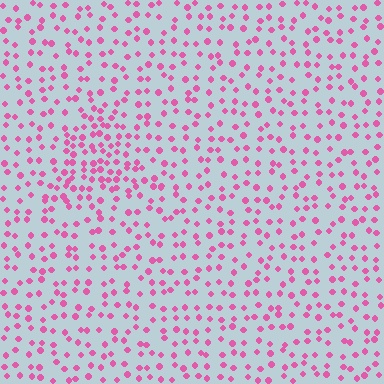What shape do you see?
I see a triangle.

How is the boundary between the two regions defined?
The boundary is defined by a change in element density (approximately 1.9x ratio). All elements are the same color, size, and shape.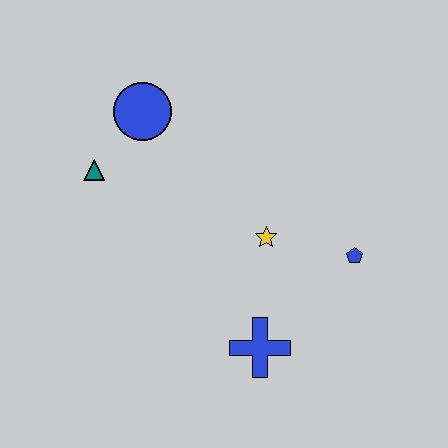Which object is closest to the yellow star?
The blue pentagon is closest to the yellow star.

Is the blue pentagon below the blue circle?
Yes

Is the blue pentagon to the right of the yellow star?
Yes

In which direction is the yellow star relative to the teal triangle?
The yellow star is to the right of the teal triangle.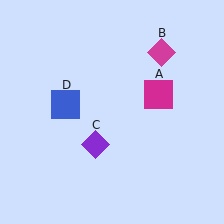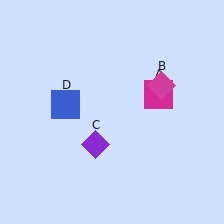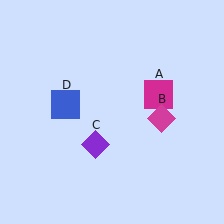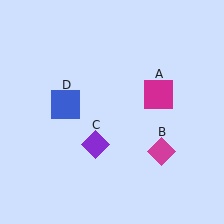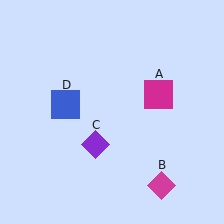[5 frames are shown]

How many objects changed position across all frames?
1 object changed position: magenta diamond (object B).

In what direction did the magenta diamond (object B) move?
The magenta diamond (object B) moved down.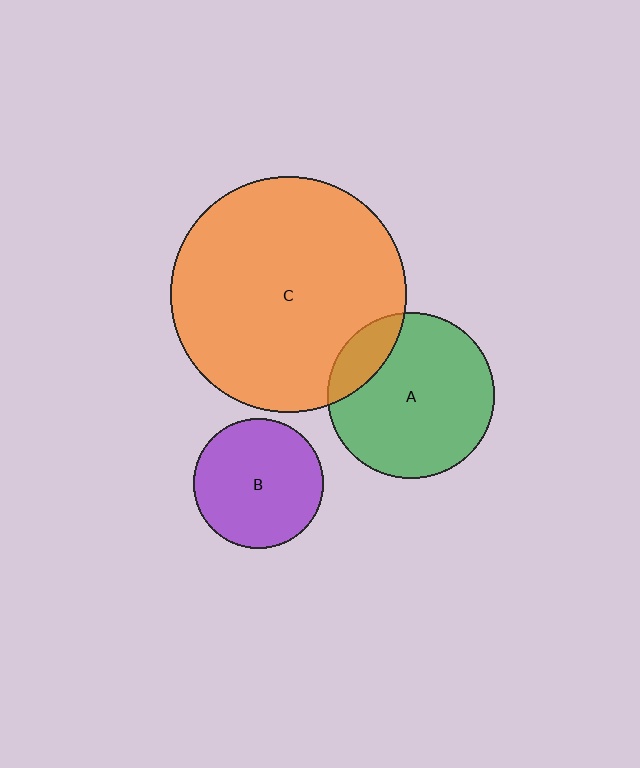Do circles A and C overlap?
Yes.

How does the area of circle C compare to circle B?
Approximately 3.3 times.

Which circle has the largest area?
Circle C (orange).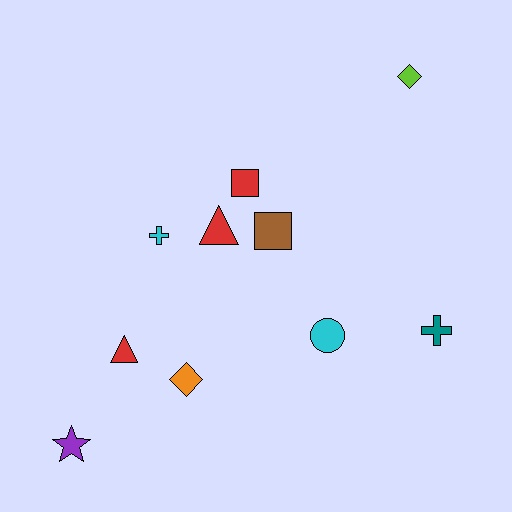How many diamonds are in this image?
There are 2 diamonds.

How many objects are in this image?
There are 10 objects.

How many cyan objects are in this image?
There are 2 cyan objects.